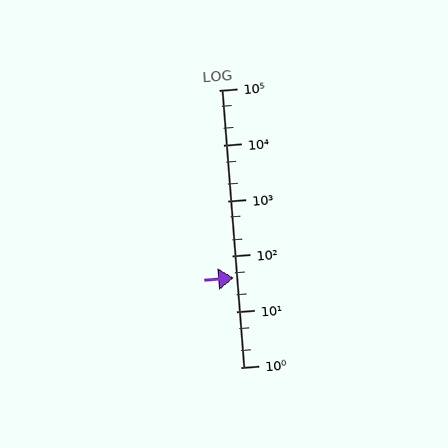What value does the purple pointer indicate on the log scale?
The pointer indicates approximately 40.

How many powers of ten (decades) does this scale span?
The scale spans 5 decades, from 1 to 100000.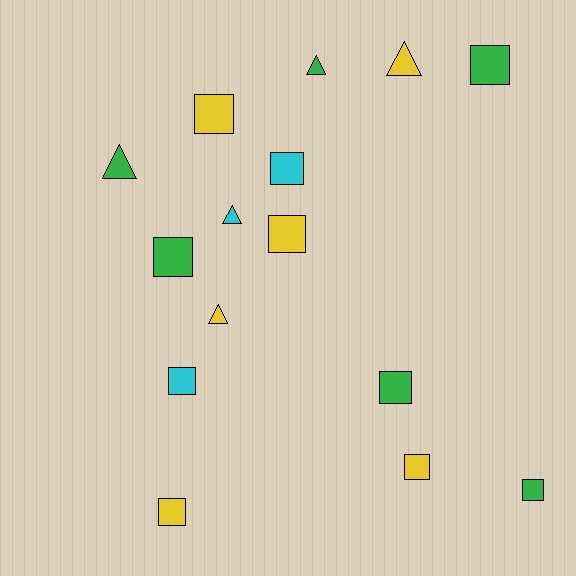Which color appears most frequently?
Yellow, with 6 objects.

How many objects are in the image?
There are 15 objects.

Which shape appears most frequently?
Square, with 10 objects.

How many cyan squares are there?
There are 2 cyan squares.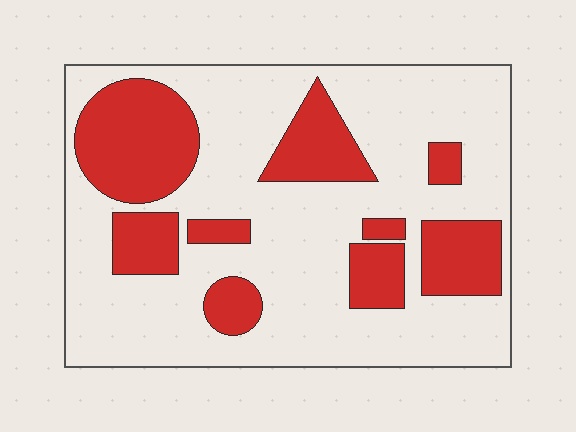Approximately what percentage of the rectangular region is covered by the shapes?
Approximately 30%.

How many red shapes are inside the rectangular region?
9.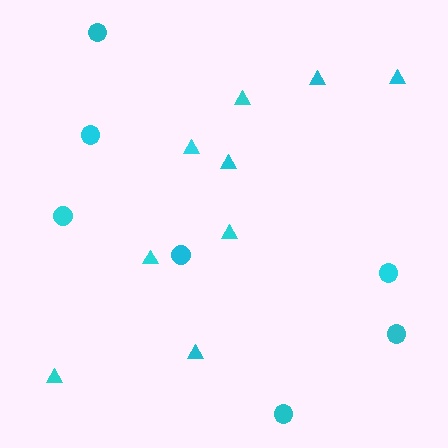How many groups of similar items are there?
There are 2 groups: one group of triangles (9) and one group of circles (7).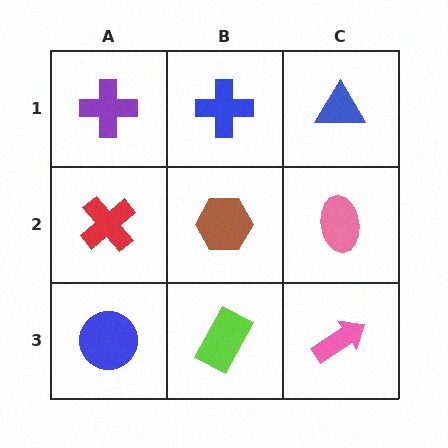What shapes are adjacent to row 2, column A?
A purple cross (row 1, column A), a blue circle (row 3, column A), a brown hexagon (row 2, column B).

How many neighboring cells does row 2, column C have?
3.